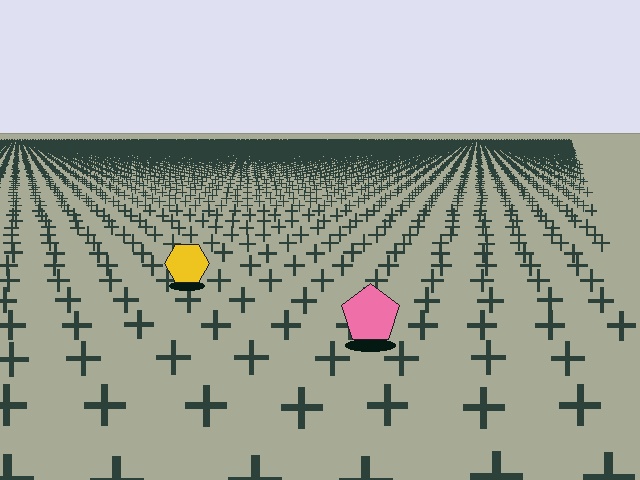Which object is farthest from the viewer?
The yellow hexagon is farthest from the viewer. It appears smaller and the ground texture around it is denser.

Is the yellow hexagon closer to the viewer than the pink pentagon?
No. The pink pentagon is closer — you can tell from the texture gradient: the ground texture is coarser near it.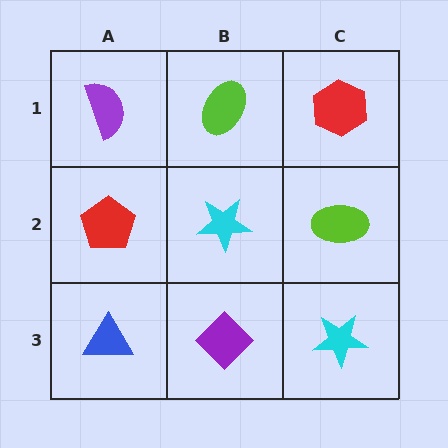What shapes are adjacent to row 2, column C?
A red hexagon (row 1, column C), a cyan star (row 3, column C), a cyan star (row 2, column B).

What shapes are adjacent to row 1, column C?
A lime ellipse (row 2, column C), a lime ellipse (row 1, column B).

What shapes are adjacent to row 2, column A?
A purple semicircle (row 1, column A), a blue triangle (row 3, column A), a cyan star (row 2, column B).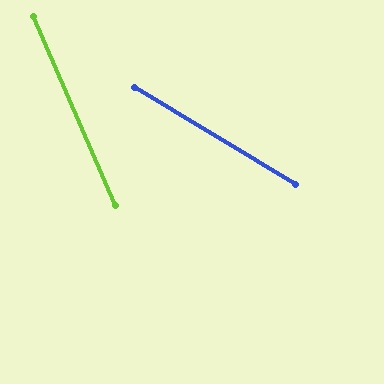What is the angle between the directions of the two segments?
Approximately 35 degrees.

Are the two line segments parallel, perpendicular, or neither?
Neither parallel nor perpendicular — they differ by about 35°.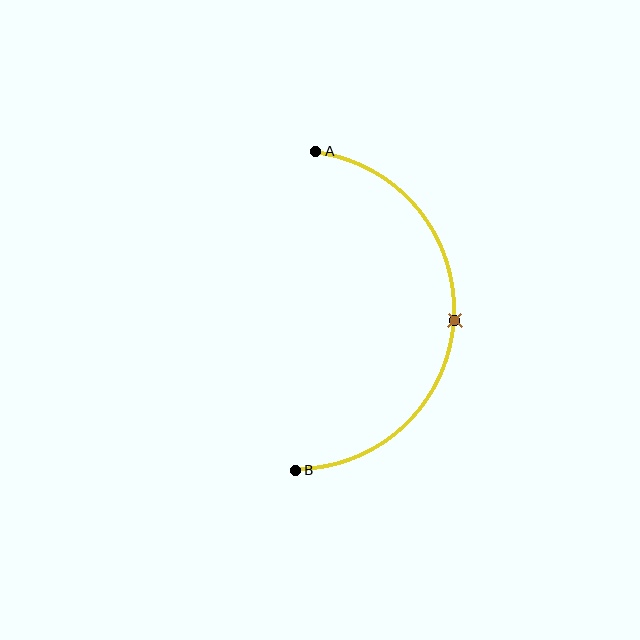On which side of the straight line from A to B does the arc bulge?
The arc bulges to the right of the straight line connecting A and B.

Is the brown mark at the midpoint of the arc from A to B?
Yes. The brown mark lies on the arc at equal arc-length from both A and B — it is the arc midpoint.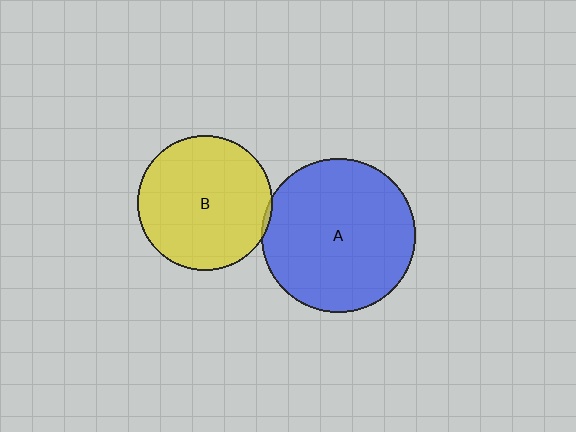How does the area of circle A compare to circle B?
Approximately 1.3 times.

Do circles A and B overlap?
Yes.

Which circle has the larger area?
Circle A (blue).